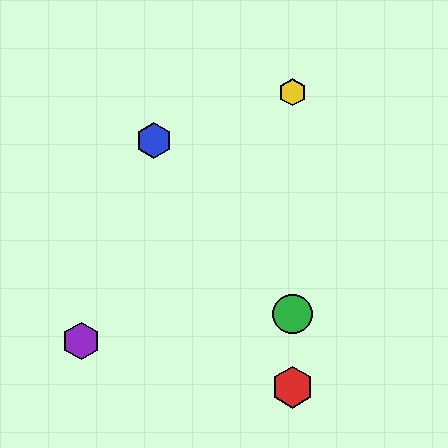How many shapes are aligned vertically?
3 shapes (the red hexagon, the green circle, the yellow hexagon) are aligned vertically.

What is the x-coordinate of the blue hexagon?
The blue hexagon is at x≈154.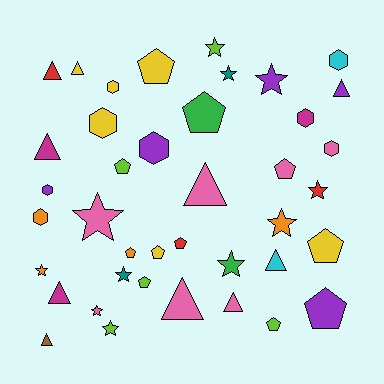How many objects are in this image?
There are 40 objects.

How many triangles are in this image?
There are 10 triangles.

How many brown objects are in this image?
There is 1 brown object.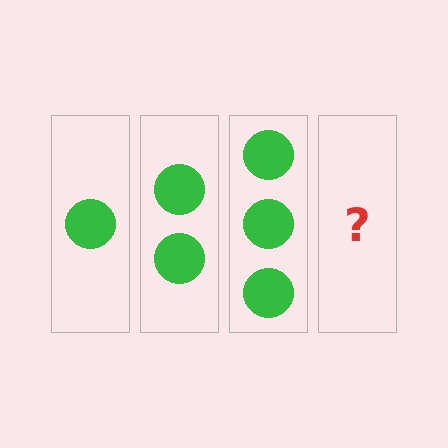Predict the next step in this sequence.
The next step is 4 circles.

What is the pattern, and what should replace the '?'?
The pattern is that each step adds one more circle. The '?' should be 4 circles.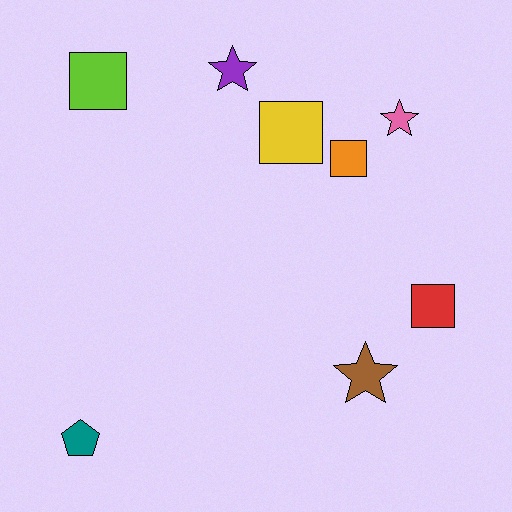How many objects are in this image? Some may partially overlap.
There are 8 objects.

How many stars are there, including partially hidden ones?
There are 3 stars.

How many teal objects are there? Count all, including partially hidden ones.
There is 1 teal object.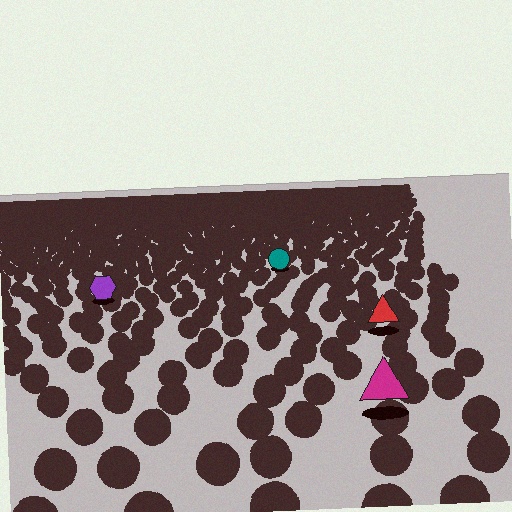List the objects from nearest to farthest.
From nearest to farthest: the magenta triangle, the red triangle, the purple hexagon, the teal circle.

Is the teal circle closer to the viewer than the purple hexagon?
No. The purple hexagon is closer — you can tell from the texture gradient: the ground texture is coarser near it.